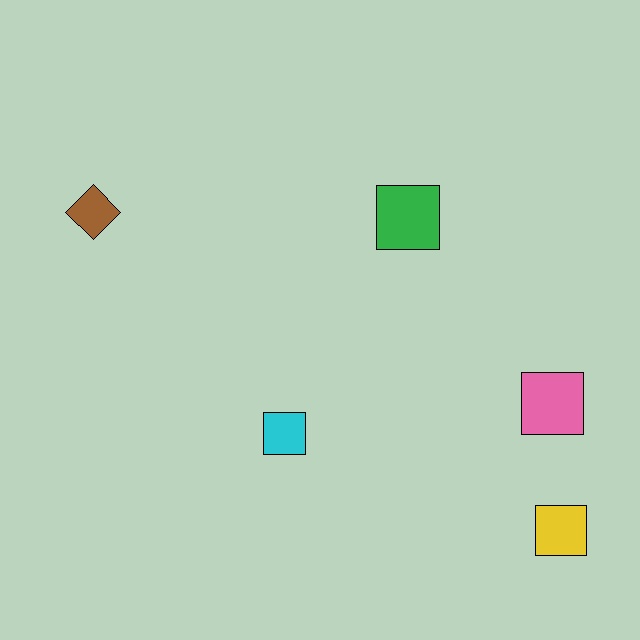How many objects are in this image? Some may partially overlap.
There are 5 objects.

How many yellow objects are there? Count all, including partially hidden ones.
There is 1 yellow object.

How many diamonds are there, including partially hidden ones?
There is 1 diamond.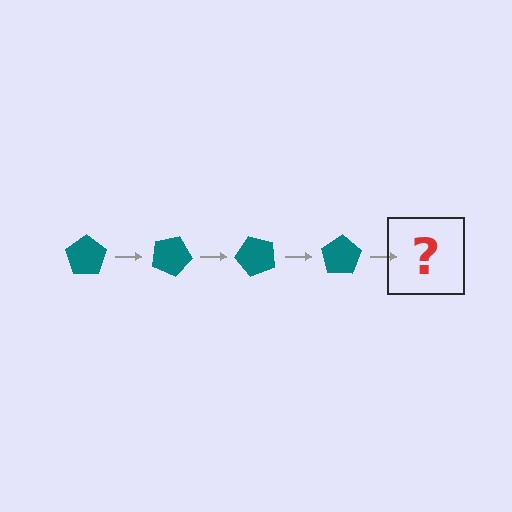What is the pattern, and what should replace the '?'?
The pattern is that the pentagon rotates 25 degrees each step. The '?' should be a teal pentagon rotated 100 degrees.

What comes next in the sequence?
The next element should be a teal pentagon rotated 100 degrees.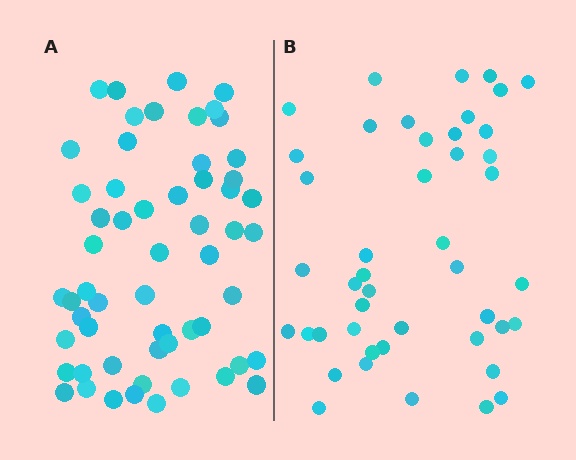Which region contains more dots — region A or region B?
Region A (the left region) has more dots.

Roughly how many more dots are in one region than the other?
Region A has roughly 12 or so more dots than region B.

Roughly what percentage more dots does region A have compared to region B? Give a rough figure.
About 25% more.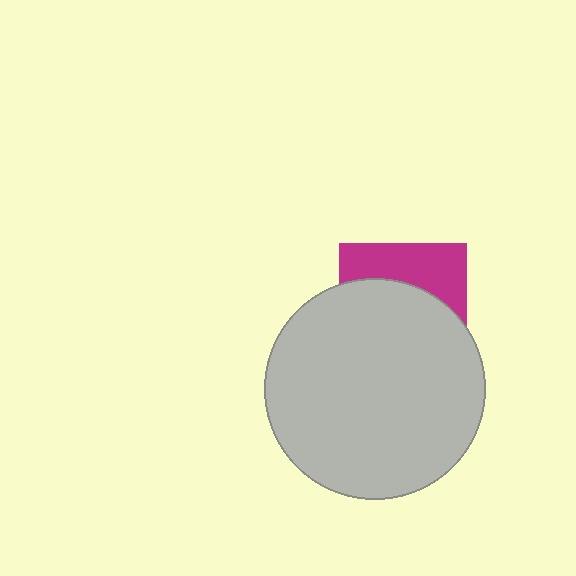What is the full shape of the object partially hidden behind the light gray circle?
The partially hidden object is a magenta square.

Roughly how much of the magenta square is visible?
A small part of it is visible (roughly 36%).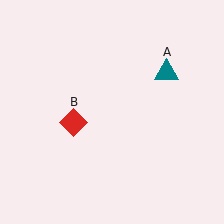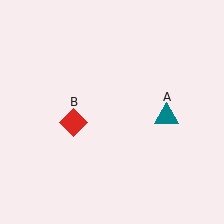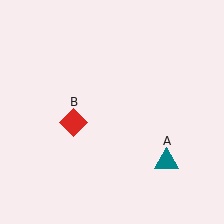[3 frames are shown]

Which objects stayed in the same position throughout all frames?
Red diamond (object B) remained stationary.